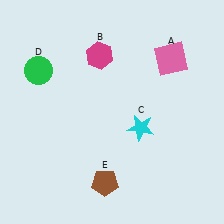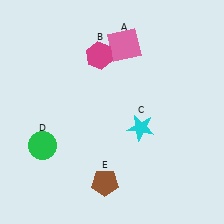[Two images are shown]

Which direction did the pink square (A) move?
The pink square (A) moved left.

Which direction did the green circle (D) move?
The green circle (D) moved down.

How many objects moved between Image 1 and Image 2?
2 objects moved between the two images.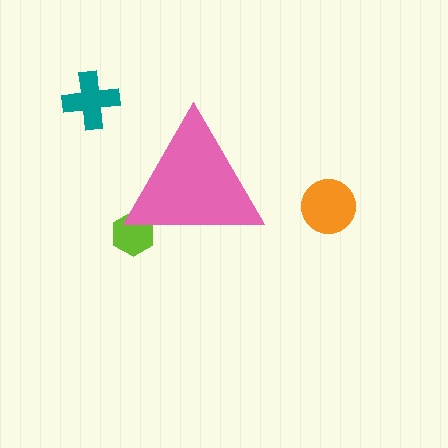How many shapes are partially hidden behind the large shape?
1 shape is partially hidden.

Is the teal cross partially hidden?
No, the teal cross is fully visible.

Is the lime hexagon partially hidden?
Yes, the lime hexagon is partially hidden behind the pink triangle.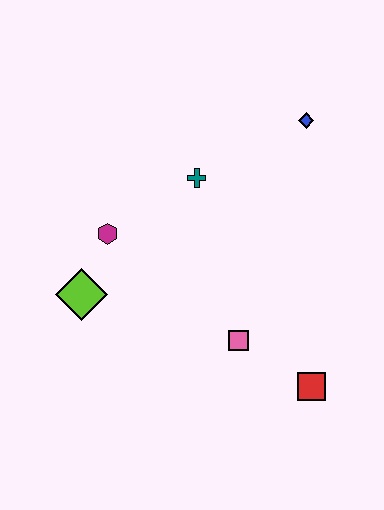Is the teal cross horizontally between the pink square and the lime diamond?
Yes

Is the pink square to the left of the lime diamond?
No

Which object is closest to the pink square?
The red square is closest to the pink square.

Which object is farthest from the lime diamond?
The blue diamond is farthest from the lime diamond.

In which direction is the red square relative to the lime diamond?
The red square is to the right of the lime diamond.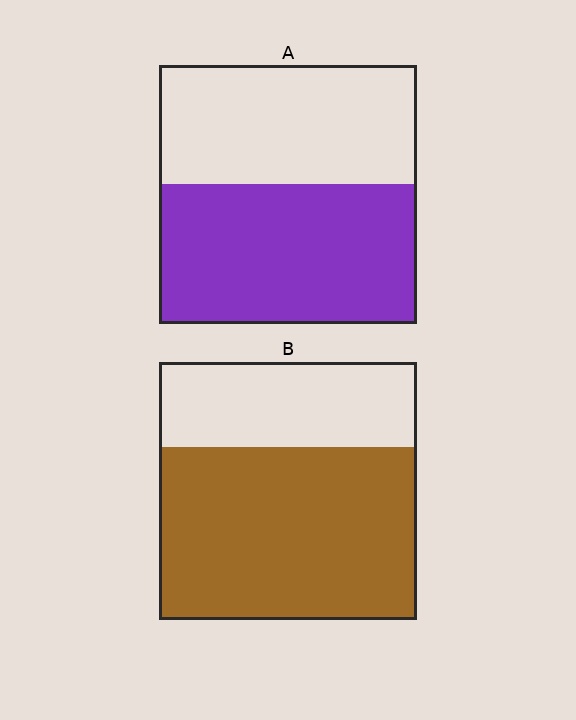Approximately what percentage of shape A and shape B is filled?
A is approximately 55% and B is approximately 65%.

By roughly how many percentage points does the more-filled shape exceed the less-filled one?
By roughly 15 percentage points (B over A).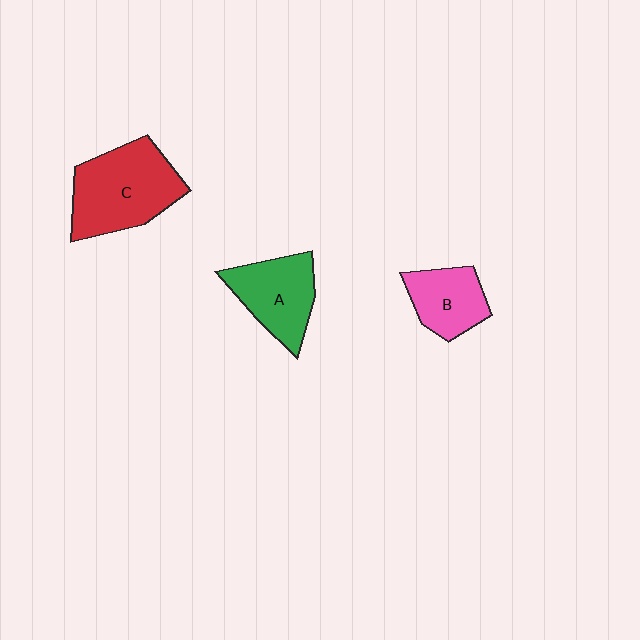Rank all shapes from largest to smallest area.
From largest to smallest: C (red), A (green), B (pink).